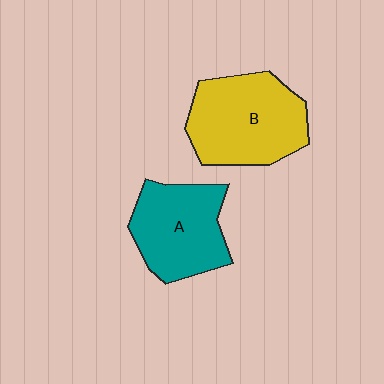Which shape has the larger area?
Shape B (yellow).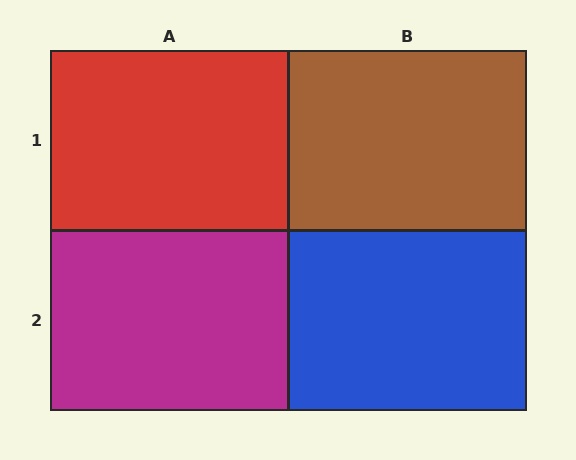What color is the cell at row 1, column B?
Brown.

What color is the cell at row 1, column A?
Red.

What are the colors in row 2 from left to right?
Magenta, blue.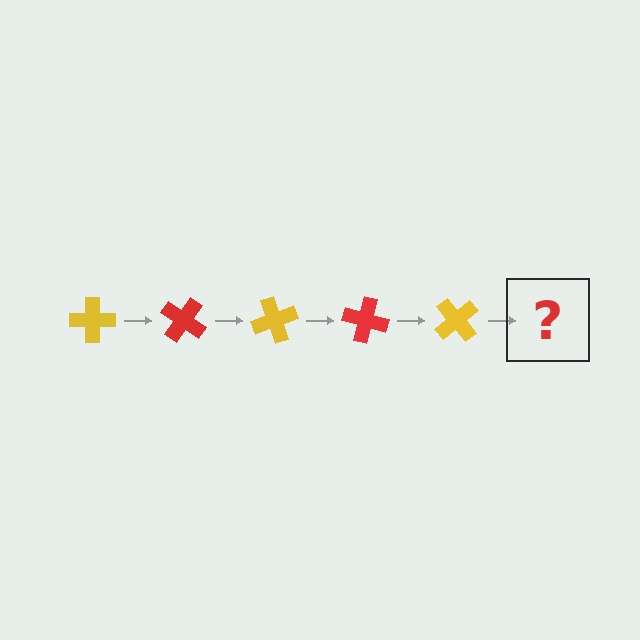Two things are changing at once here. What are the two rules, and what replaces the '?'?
The two rules are that it rotates 35 degrees each step and the color cycles through yellow and red. The '?' should be a red cross, rotated 175 degrees from the start.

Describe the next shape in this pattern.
It should be a red cross, rotated 175 degrees from the start.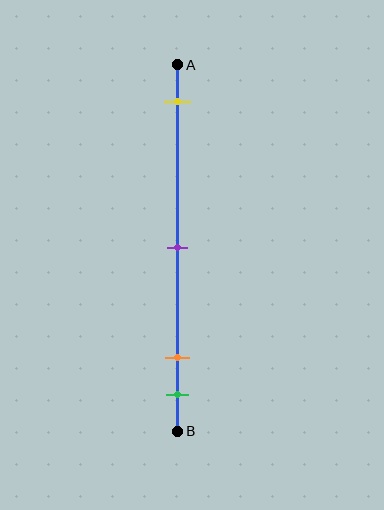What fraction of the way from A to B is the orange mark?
The orange mark is approximately 80% (0.8) of the way from A to B.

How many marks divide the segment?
There are 4 marks dividing the segment.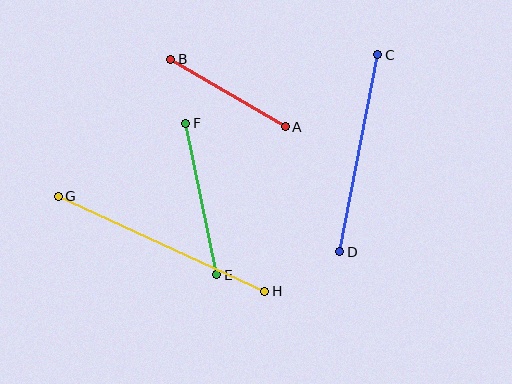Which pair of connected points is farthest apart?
Points G and H are farthest apart.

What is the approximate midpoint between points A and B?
The midpoint is at approximately (228, 93) pixels.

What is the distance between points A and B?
The distance is approximately 133 pixels.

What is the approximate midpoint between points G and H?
The midpoint is at approximately (162, 244) pixels.